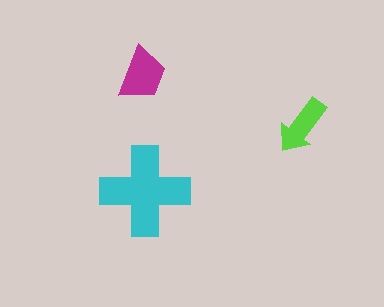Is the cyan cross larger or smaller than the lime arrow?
Larger.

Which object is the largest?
The cyan cross.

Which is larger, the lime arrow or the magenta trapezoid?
The magenta trapezoid.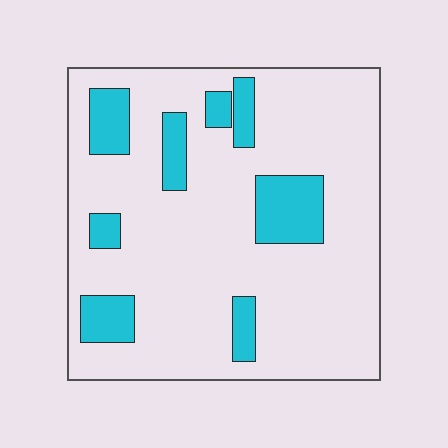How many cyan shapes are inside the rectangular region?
8.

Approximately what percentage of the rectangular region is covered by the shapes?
Approximately 20%.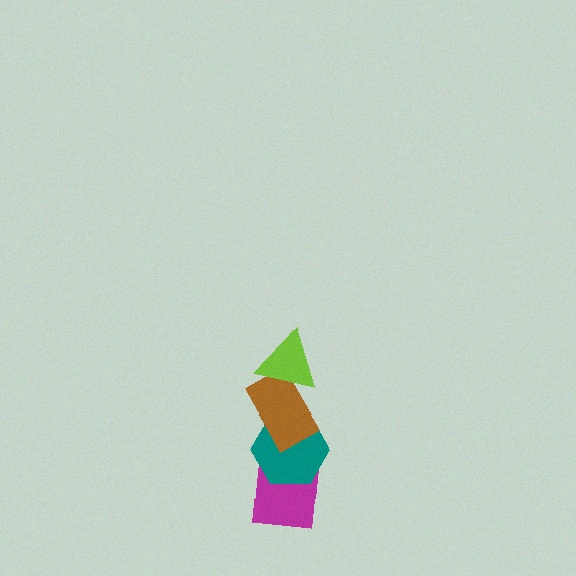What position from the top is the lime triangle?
The lime triangle is 1st from the top.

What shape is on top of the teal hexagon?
The brown rectangle is on top of the teal hexagon.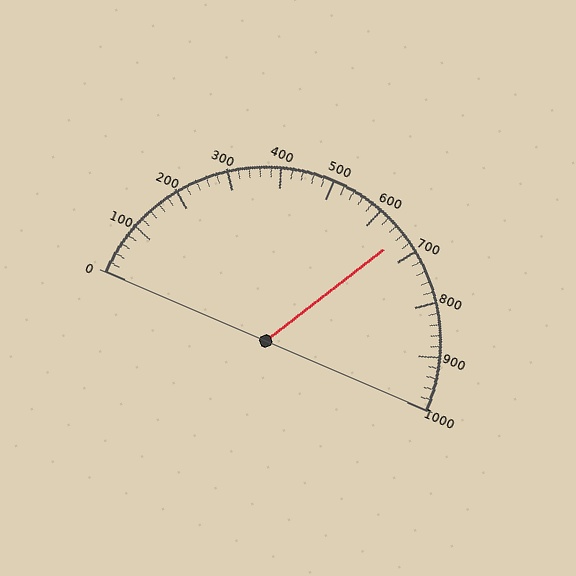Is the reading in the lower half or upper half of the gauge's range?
The reading is in the upper half of the range (0 to 1000).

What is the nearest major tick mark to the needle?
The nearest major tick mark is 700.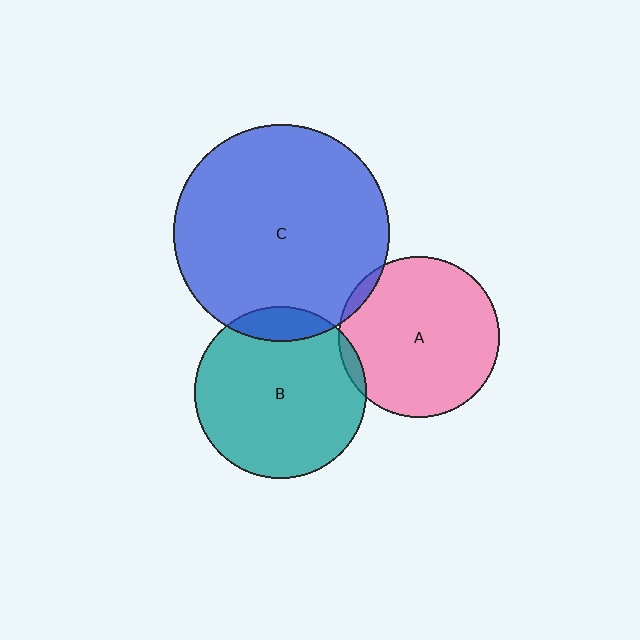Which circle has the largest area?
Circle C (blue).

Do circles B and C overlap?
Yes.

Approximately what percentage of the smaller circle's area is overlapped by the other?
Approximately 10%.